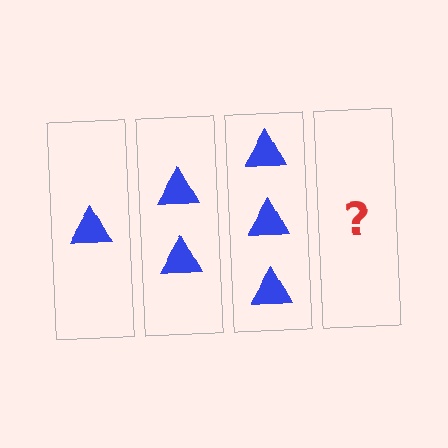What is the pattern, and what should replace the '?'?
The pattern is that each step adds one more triangle. The '?' should be 4 triangles.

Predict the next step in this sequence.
The next step is 4 triangles.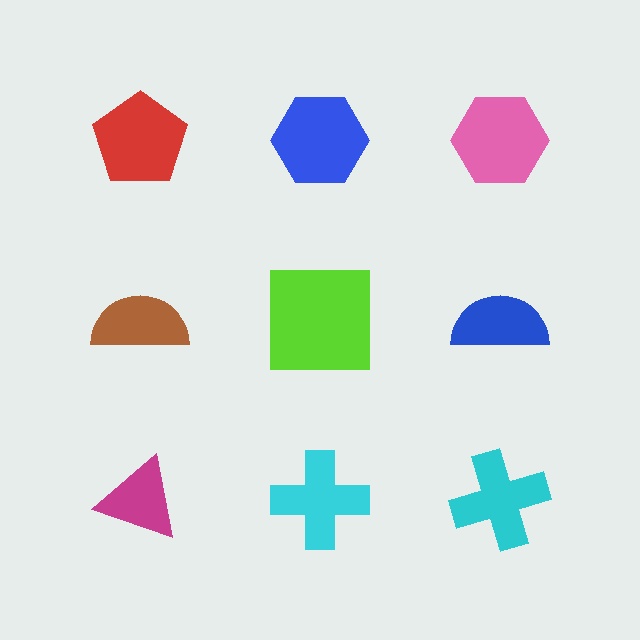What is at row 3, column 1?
A magenta triangle.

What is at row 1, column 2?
A blue hexagon.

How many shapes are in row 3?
3 shapes.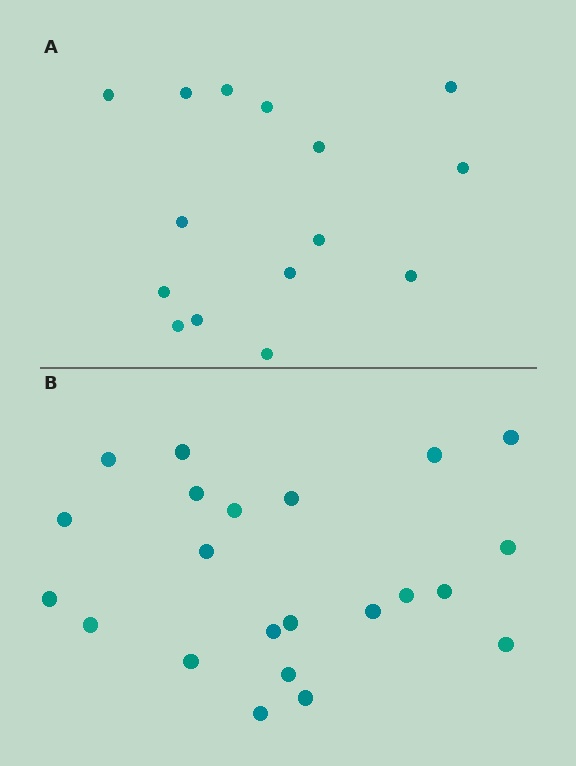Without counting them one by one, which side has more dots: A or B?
Region B (the bottom region) has more dots.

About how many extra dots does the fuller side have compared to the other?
Region B has roughly 8 or so more dots than region A.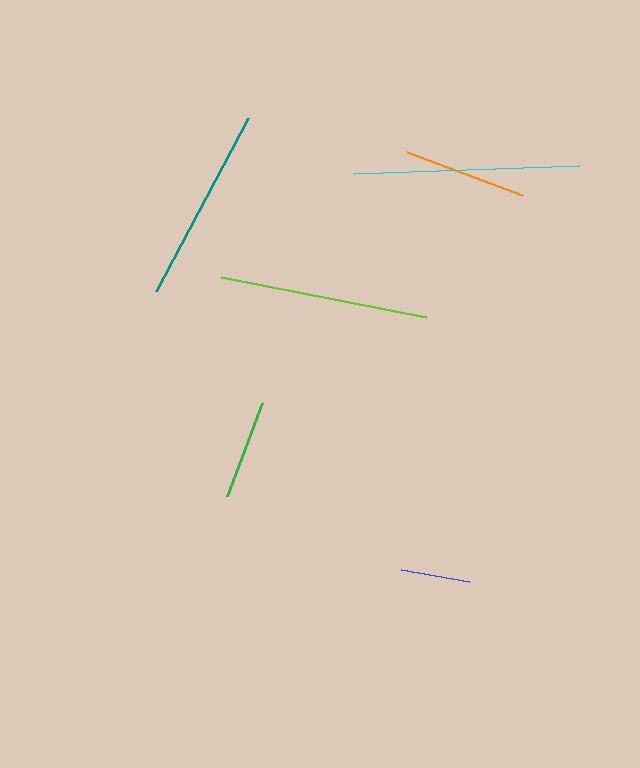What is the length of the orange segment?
The orange segment is approximately 123 pixels long.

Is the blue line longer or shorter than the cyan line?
The cyan line is longer than the blue line.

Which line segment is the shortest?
The blue line is the shortest at approximately 69 pixels.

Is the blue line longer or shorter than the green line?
The green line is longer than the blue line.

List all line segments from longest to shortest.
From longest to shortest: cyan, lime, teal, orange, green, blue.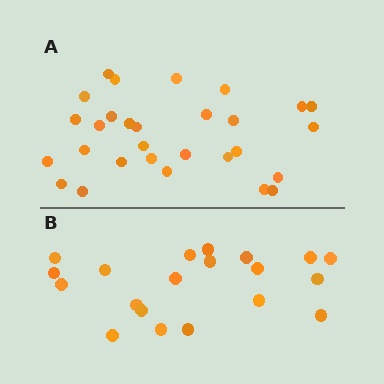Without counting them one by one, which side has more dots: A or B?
Region A (the top region) has more dots.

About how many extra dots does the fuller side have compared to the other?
Region A has roughly 8 or so more dots than region B.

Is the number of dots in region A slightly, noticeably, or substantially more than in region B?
Region A has substantially more. The ratio is roughly 1.4 to 1.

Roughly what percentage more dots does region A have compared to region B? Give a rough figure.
About 45% more.